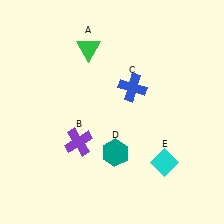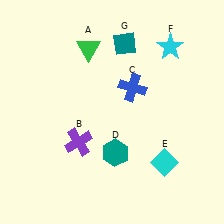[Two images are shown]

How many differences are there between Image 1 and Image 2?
There are 2 differences between the two images.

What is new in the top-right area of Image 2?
A cyan star (F) was added in the top-right area of Image 2.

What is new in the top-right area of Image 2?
A teal diamond (G) was added in the top-right area of Image 2.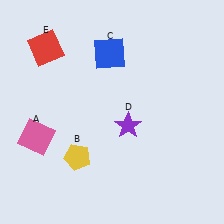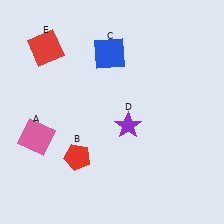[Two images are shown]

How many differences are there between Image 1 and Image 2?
There is 1 difference between the two images.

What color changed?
The pentagon (B) changed from yellow in Image 1 to red in Image 2.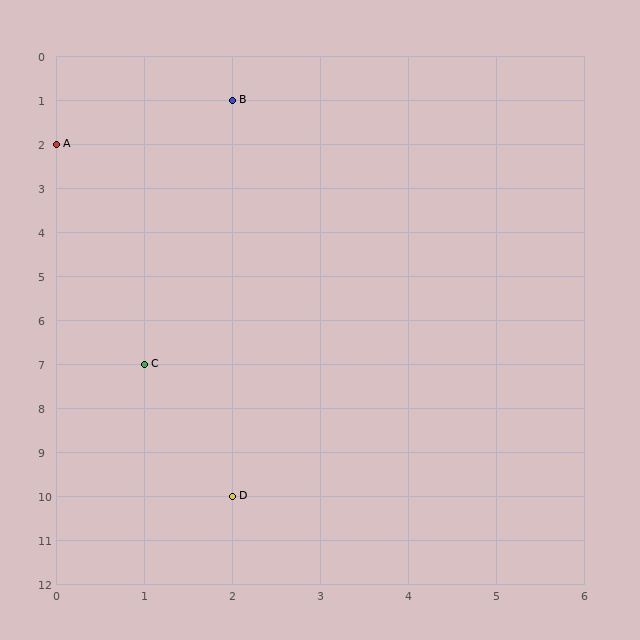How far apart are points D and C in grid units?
Points D and C are 1 column and 3 rows apart (about 3.2 grid units diagonally).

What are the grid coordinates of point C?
Point C is at grid coordinates (1, 7).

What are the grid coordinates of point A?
Point A is at grid coordinates (0, 2).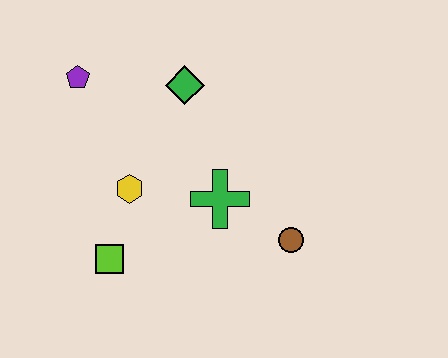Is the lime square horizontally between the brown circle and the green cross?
No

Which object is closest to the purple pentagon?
The green diamond is closest to the purple pentagon.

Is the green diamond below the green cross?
No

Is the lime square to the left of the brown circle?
Yes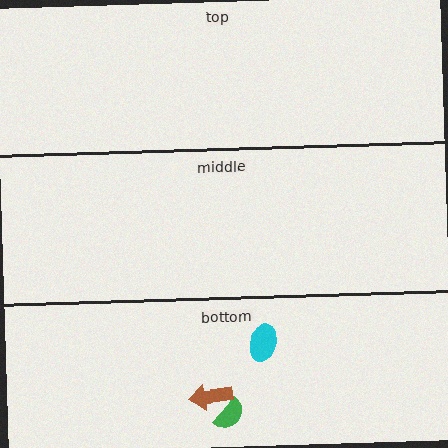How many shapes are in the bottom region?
3.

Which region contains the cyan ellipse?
The bottom region.